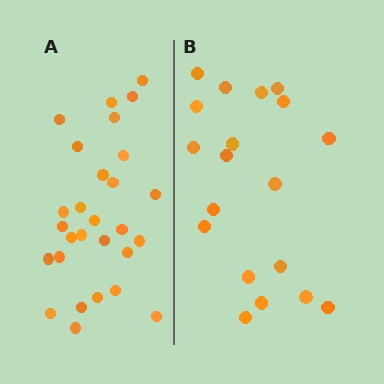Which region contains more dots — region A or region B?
Region A (the left region) has more dots.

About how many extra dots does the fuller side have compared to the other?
Region A has roughly 8 or so more dots than region B.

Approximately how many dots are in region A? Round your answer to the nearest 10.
About 30 dots. (The exact count is 28, which rounds to 30.)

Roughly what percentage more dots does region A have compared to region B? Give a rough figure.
About 45% more.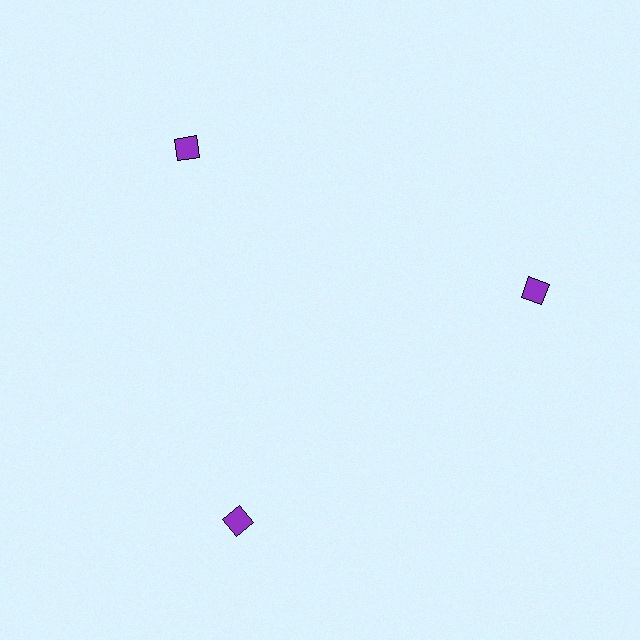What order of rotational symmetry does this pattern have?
This pattern has 3-fold rotational symmetry.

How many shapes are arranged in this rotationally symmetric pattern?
There are 3 shapes, arranged in 3 groups of 1.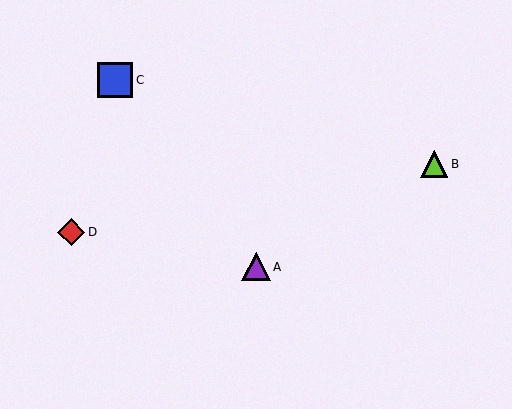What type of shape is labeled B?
Shape B is a lime triangle.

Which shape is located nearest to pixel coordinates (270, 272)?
The purple triangle (labeled A) at (256, 267) is nearest to that location.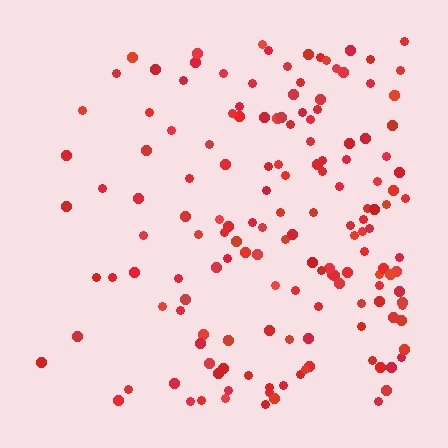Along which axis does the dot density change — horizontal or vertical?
Horizontal.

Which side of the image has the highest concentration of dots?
The right.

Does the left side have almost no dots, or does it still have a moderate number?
Still a moderate number, just noticeably fewer than the right.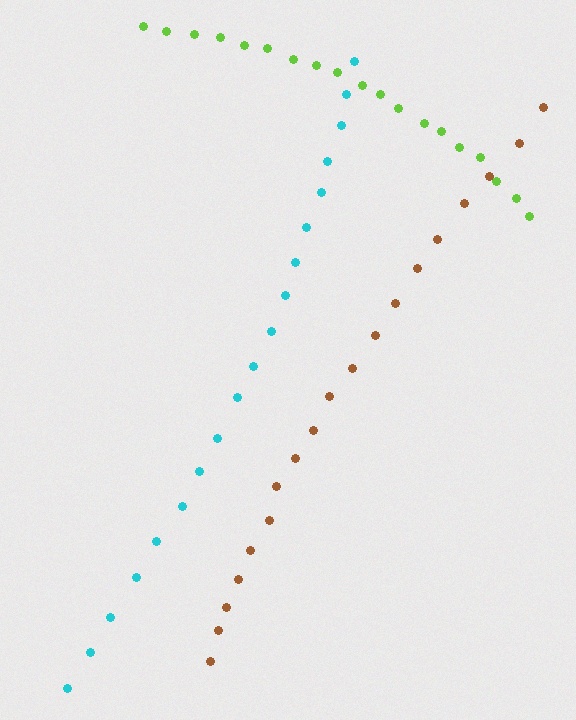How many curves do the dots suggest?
There are 3 distinct paths.